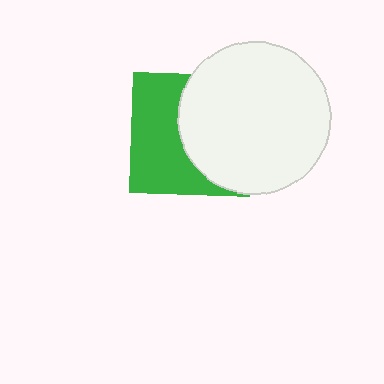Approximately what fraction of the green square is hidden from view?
Roughly 51% of the green square is hidden behind the white circle.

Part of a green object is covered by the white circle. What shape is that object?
It is a square.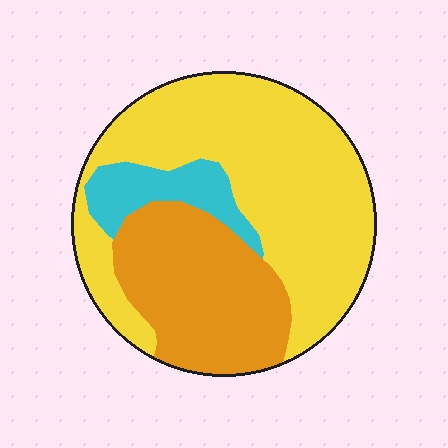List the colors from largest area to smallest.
From largest to smallest: yellow, orange, cyan.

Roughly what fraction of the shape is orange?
Orange takes up between a quarter and a half of the shape.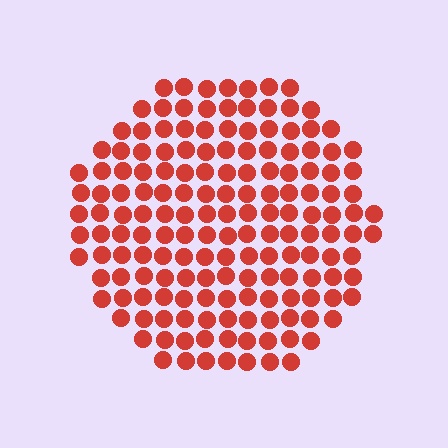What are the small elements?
The small elements are circles.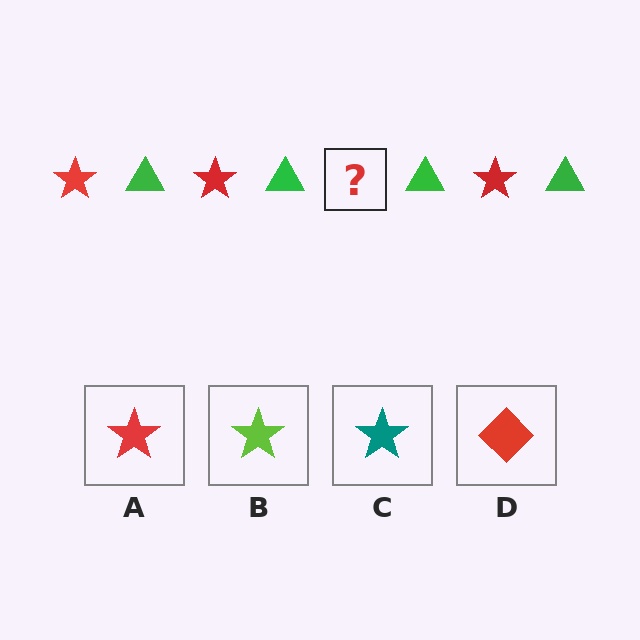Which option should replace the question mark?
Option A.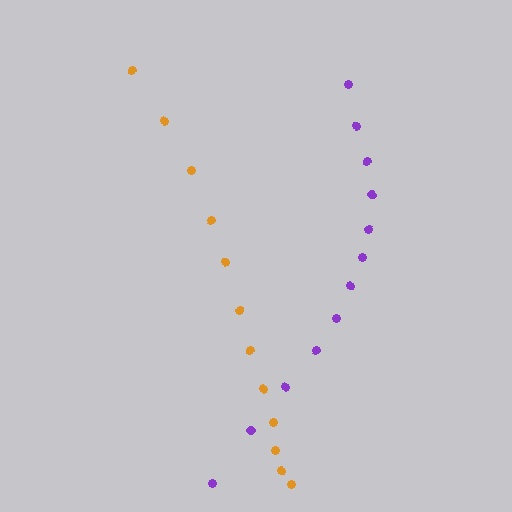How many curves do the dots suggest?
There are 2 distinct paths.